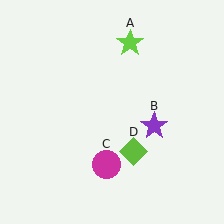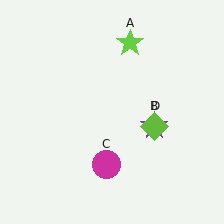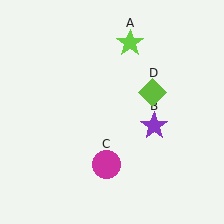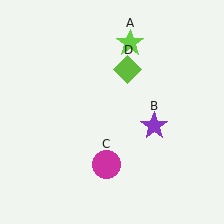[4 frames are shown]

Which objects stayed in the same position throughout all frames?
Lime star (object A) and purple star (object B) and magenta circle (object C) remained stationary.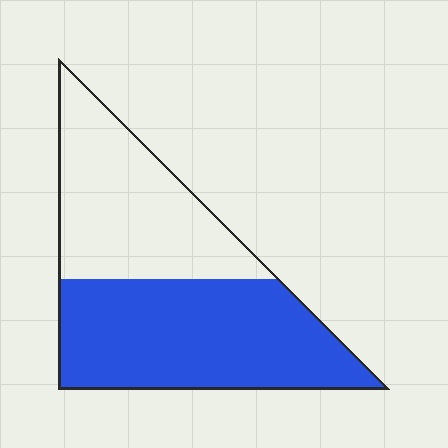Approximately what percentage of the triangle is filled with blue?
Approximately 55%.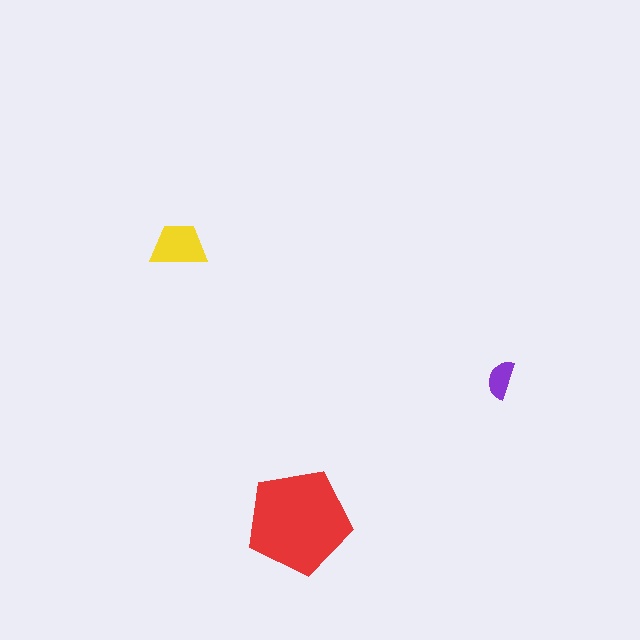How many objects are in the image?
There are 3 objects in the image.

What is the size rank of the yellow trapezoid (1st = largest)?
2nd.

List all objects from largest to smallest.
The red pentagon, the yellow trapezoid, the purple semicircle.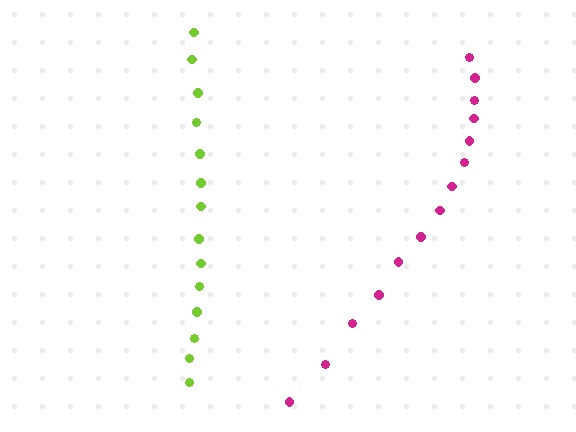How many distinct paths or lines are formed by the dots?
There are 2 distinct paths.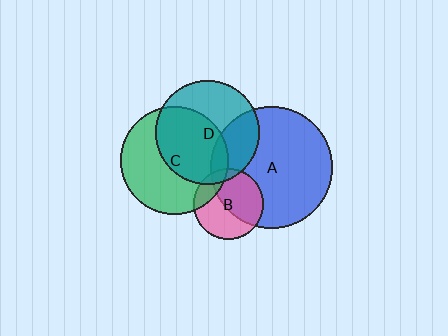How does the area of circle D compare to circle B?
Approximately 2.1 times.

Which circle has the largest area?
Circle A (blue).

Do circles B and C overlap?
Yes.